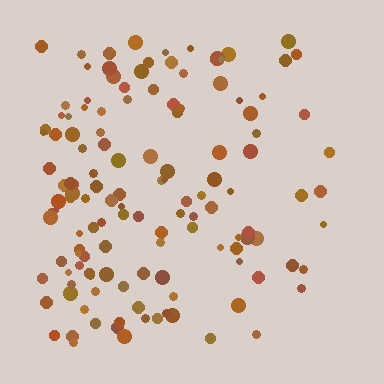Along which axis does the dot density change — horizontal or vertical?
Horizontal.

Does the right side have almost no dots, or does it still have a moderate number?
Still a moderate number, just noticeably fewer than the left.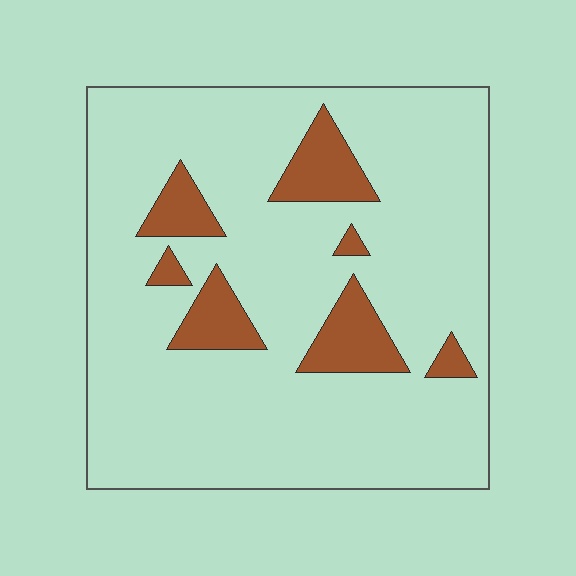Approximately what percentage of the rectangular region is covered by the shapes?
Approximately 15%.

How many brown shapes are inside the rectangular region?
7.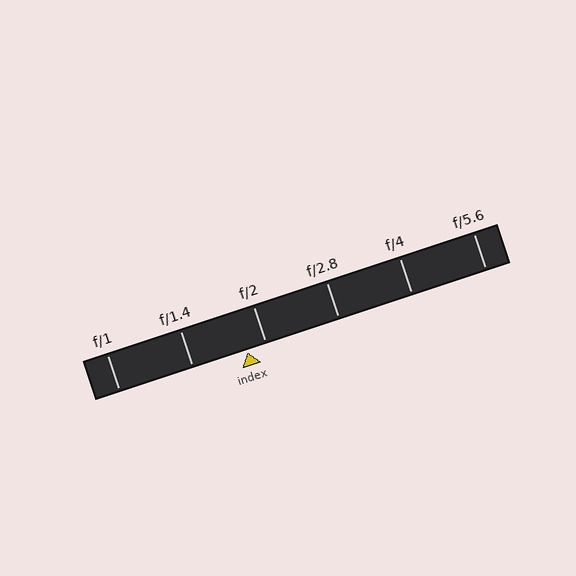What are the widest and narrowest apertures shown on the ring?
The widest aperture shown is f/1 and the narrowest is f/5.6.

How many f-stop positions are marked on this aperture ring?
There are 6 f-stop positions marked.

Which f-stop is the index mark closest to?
The index mark is closest to f/2.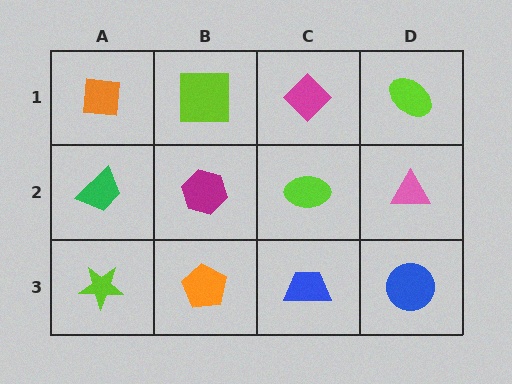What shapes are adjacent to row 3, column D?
A pink triangle (row 2, column D), a blue trapezoid (row 3, column C).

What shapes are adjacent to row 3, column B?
A magenta hexagon (row 2, column B), a lime star (row 3, column A), a blue trapezoid (row 3, column C).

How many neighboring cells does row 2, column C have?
4.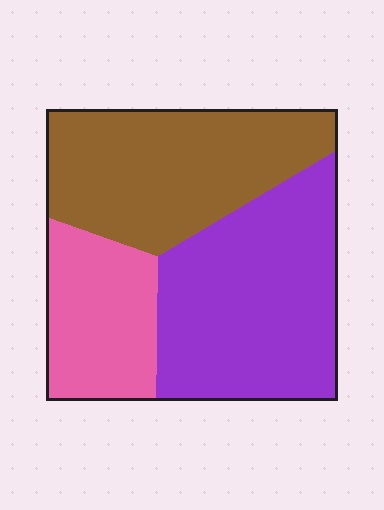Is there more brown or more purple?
Purple.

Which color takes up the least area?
Pink, at roughly 20%.